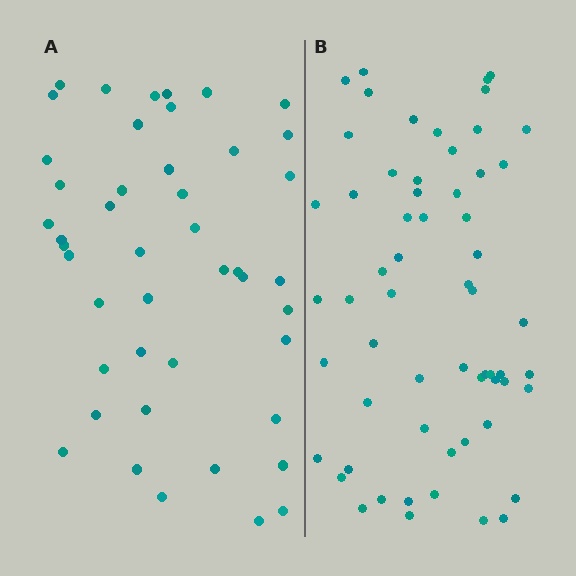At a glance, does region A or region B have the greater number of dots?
Region B (the right region) has more dots.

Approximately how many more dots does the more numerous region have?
Region B has approximately 15 more dots than region A.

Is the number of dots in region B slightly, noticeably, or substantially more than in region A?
Region B has noticeably more, but not dramatically so. The ratio is roughly 1.3 to 1.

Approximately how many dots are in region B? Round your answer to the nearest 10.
About 60 dots.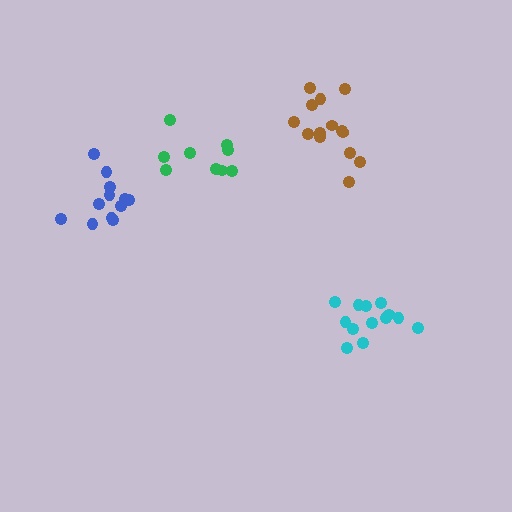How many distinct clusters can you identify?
There are 4 distinct clusters.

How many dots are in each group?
Group 1: 9 dots, Group 2: 15 dots, Group 3: 13 dots, Group 4: 12 dots (49 total).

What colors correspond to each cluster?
The clusters are colored: green, brown, cyan, blue.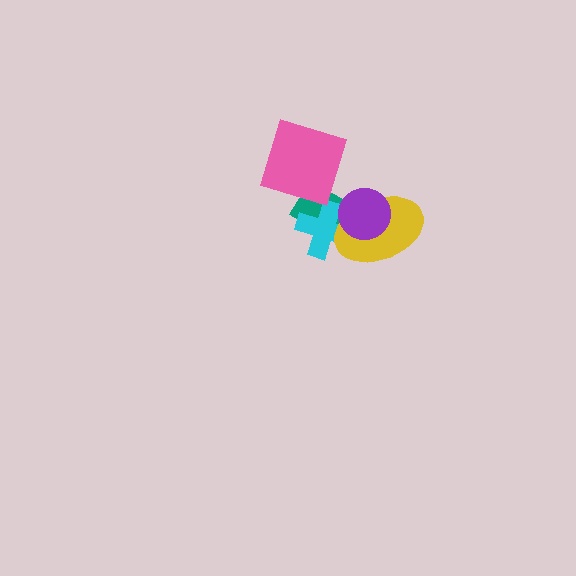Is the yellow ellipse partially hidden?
Yes, it is partially covered by another shape.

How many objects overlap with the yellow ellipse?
3 objects overlap with the yellow ellipse.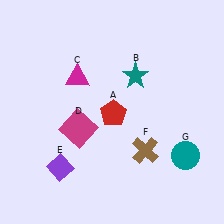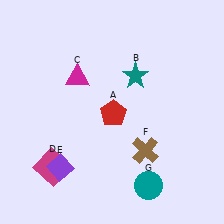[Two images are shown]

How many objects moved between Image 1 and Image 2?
2 objects moved between the two images.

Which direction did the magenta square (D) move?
The magenta square (D) moved down.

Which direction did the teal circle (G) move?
The teal circle (G) moved left.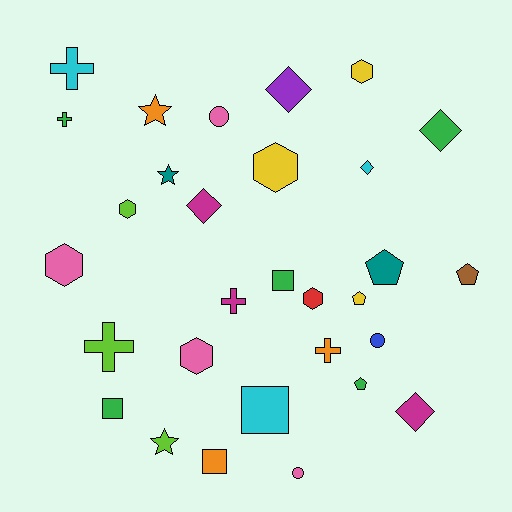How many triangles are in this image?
There are no triangles.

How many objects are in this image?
There are 30 objects.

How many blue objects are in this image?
There is 1 blue object.